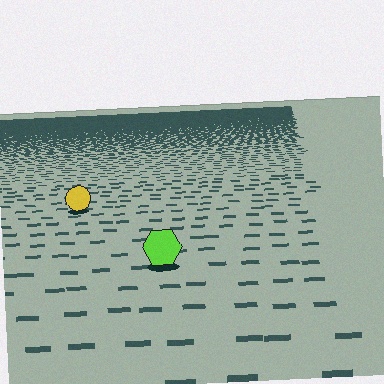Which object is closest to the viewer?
The lime hexagon is closest. The texture marks near it are larger and more spread out.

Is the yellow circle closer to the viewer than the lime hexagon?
No. The lime hexagon is closer — you can tell from the texture gradient: the ground texture is coarser near it.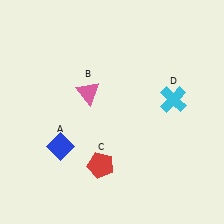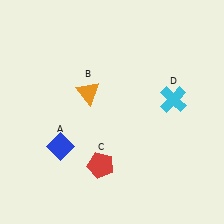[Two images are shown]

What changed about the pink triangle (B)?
In Image 1, B is pink. In Image 2, it changed to orange.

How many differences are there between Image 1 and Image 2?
There is 1 difference between the two images.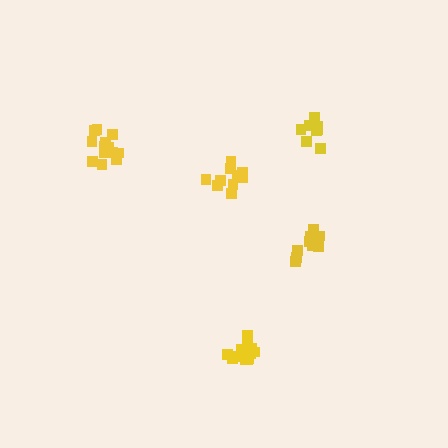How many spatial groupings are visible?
There are 5 spatial groupings.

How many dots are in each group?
Group 1: 11 dots, Group 2: 10 dots, Group 3: 13 dots, Group 4: 8 dots, Group 5: 13 dots (55 total).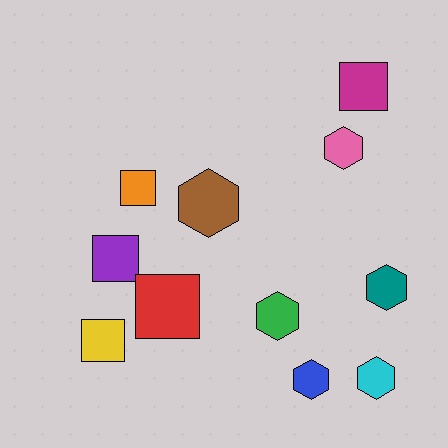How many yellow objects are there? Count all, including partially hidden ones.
There is 1 yellow object.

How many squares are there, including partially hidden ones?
There are 5 squares.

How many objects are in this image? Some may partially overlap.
There are 11 objects.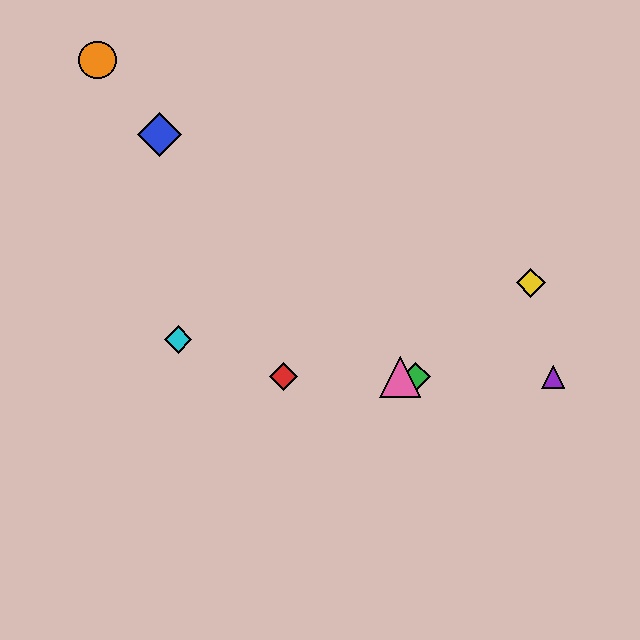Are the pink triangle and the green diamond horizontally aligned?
Yes, both are at y≈377.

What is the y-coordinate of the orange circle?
The orange circle is at y≈60.